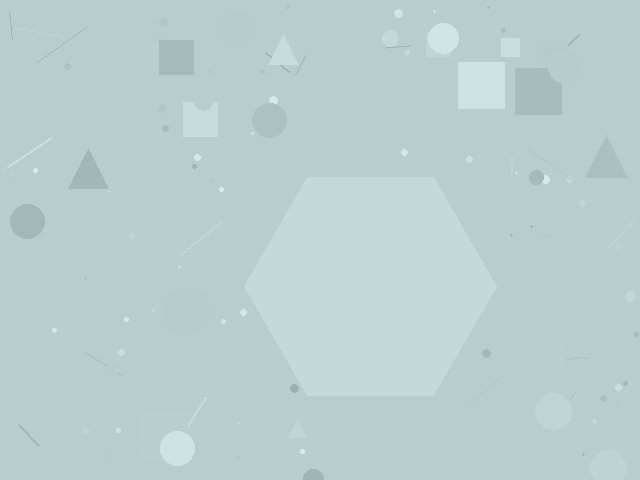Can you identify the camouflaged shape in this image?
The camouflaged shape is a hexagon.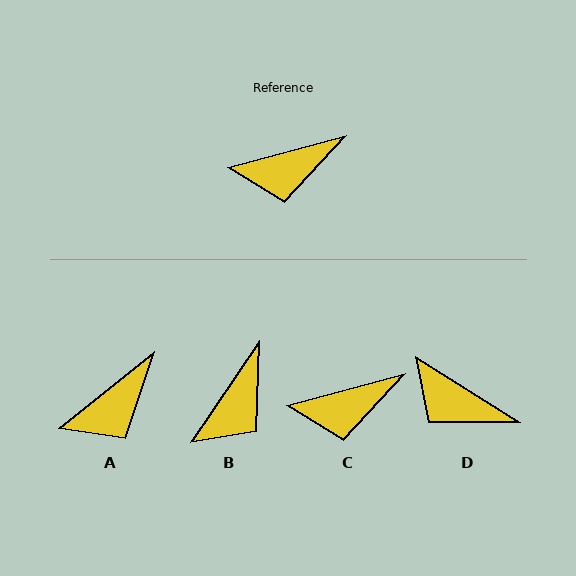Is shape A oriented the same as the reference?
No, it is off by about 24 degrees.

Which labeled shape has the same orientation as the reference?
C.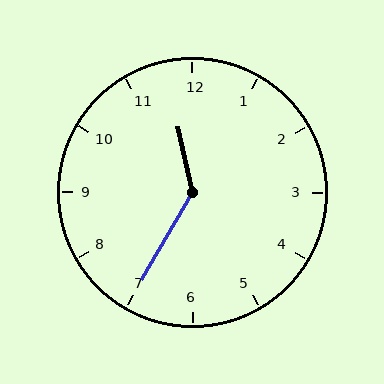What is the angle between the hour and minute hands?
Approximately 138 degrees.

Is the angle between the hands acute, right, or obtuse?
It is obtuse.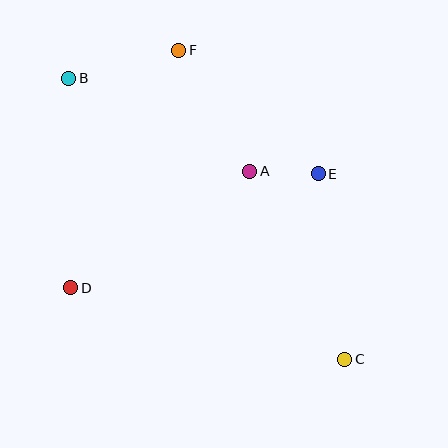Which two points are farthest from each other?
Points B and C are farthest from each other.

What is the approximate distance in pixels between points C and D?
The distance between C and D is approximately 283 pixels.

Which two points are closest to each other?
Points A and E are closest to each other.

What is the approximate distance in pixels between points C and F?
The distance between C and F is approximately 350 pixels.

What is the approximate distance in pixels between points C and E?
The distance between C and E is approximately 187 pixels.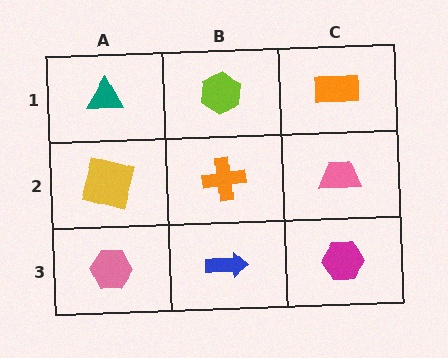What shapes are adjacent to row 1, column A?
A yellow square (row 2, column A), a lime hexagon (row 1, column B).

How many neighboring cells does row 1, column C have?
2.